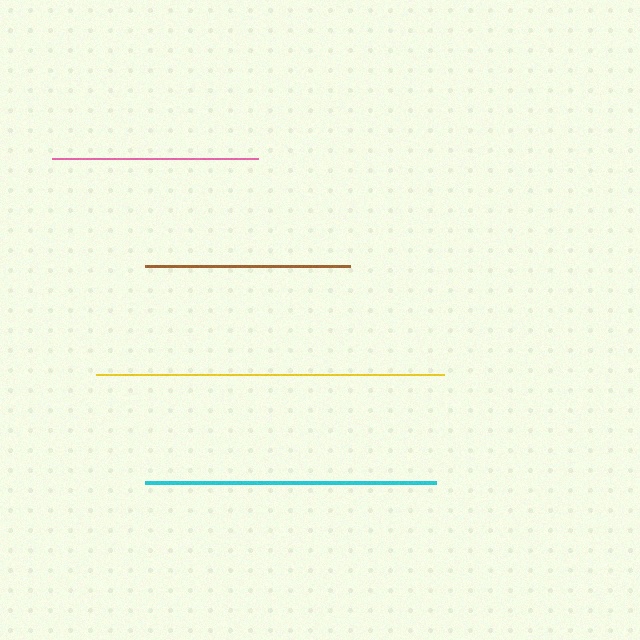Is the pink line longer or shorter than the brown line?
The pink line is longer than the brown line.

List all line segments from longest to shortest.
From longest to shortest: yellow, cyan, pink, brown.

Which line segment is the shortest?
The brown line is the shortest at approximately 206 pixels.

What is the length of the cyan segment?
The cyan segment is approximately 291 pixels long.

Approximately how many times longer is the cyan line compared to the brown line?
The cyan line is approximately 1.4 times the length of the brown line.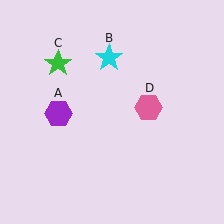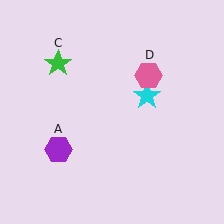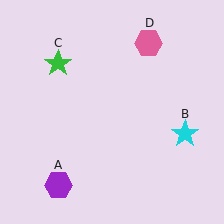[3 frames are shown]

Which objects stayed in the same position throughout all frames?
Green star (object C) remained stationary.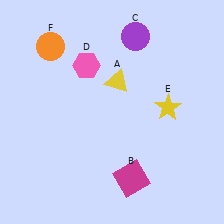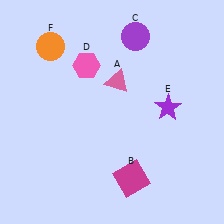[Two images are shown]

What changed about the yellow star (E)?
In Image 1, E is yellow. In Image 2, it changed to purple.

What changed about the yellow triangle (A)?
In Image 1, A is yellow. In Image 2, it changed to pink.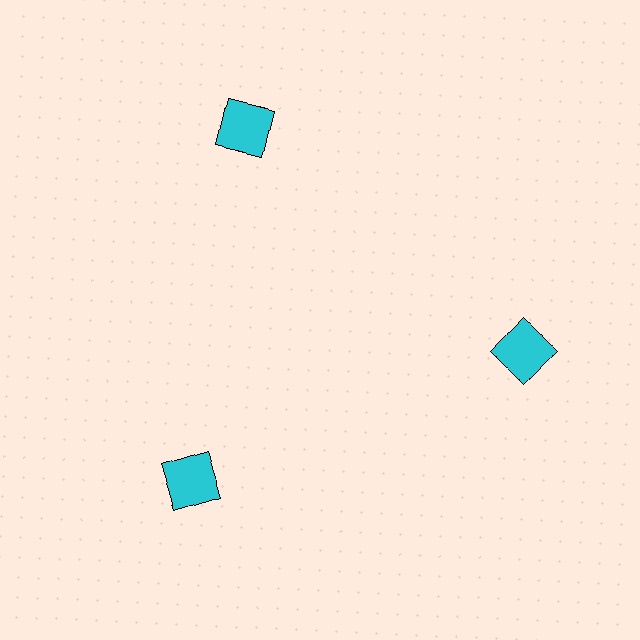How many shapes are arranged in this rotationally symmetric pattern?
There are 3 shapes, arranged in 3 groups of 1.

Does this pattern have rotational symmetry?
Yes, this pattern has 3-fold rotational symmetry. It looks the same after rotating 120 degrees around the center.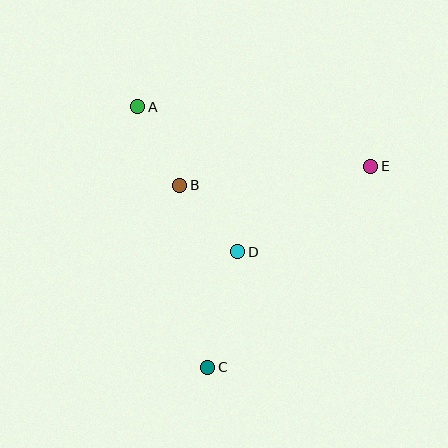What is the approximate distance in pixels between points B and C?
The distance between B and C is approximately 184 pixels.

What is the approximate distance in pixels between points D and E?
The distance between D and E is approximately 158 pixels.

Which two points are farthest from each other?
Points A and C are farthest from each other.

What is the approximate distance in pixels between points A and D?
The distance between A and D is approximately 176 pixels.